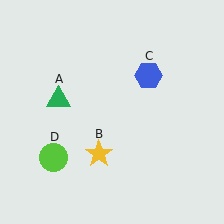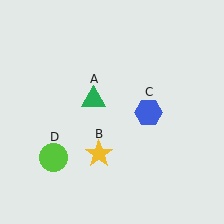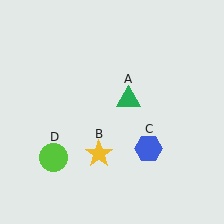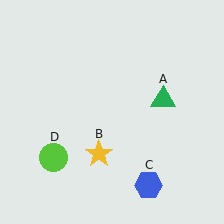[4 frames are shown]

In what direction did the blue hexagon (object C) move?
The blue hexagon (object C) moved down.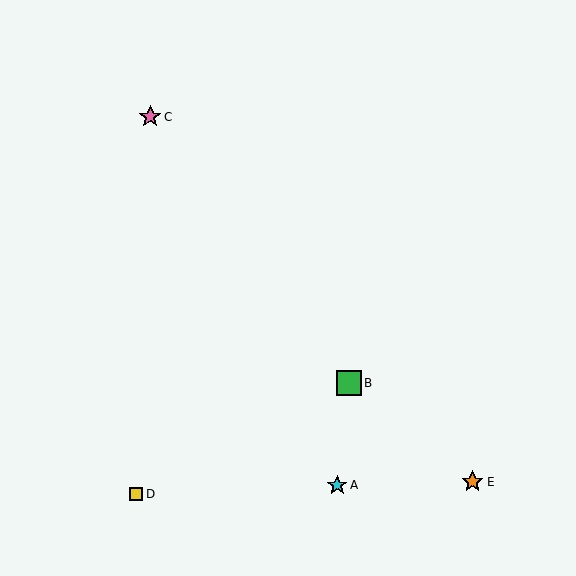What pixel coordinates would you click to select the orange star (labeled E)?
Click at (473, 482) to select the orange star E.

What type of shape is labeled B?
Shape B is a green square.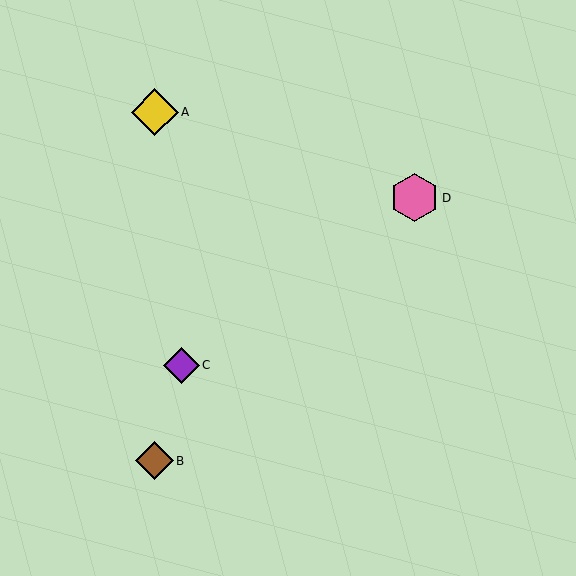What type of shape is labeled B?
Shape B is a brown diamond.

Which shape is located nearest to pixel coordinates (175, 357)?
The purple diamond (labeled C) at (181, 365) is nearest to that location.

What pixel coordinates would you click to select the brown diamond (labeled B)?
Click at (154, 461) to select the brown diamond B.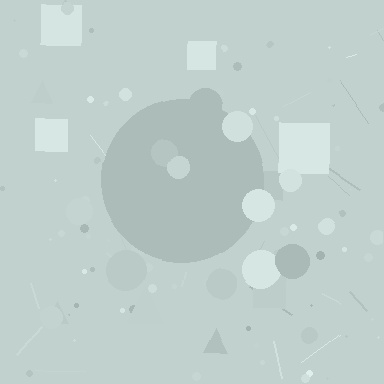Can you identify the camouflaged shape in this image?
The camouflaged shape is a circle.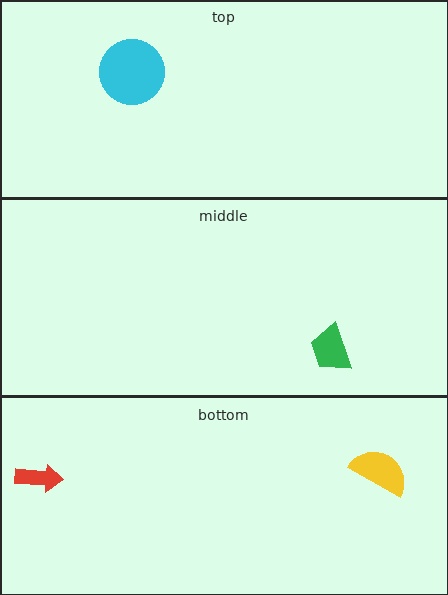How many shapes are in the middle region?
1.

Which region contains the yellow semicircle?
The bottom region.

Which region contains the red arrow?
The bottom region.